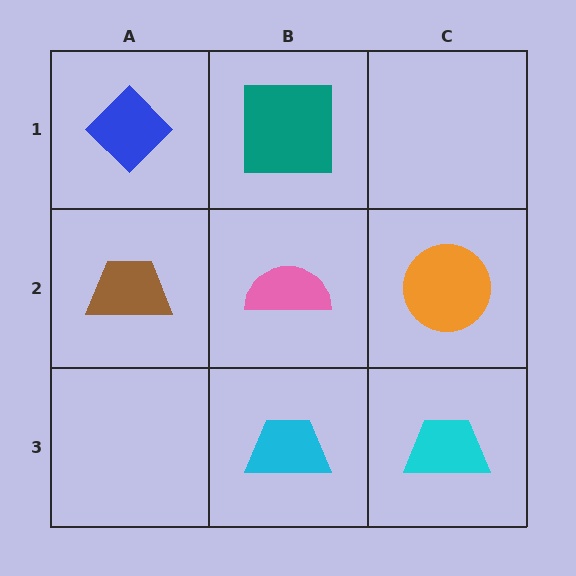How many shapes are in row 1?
2 shapes.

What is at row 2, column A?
A brown trapezoid.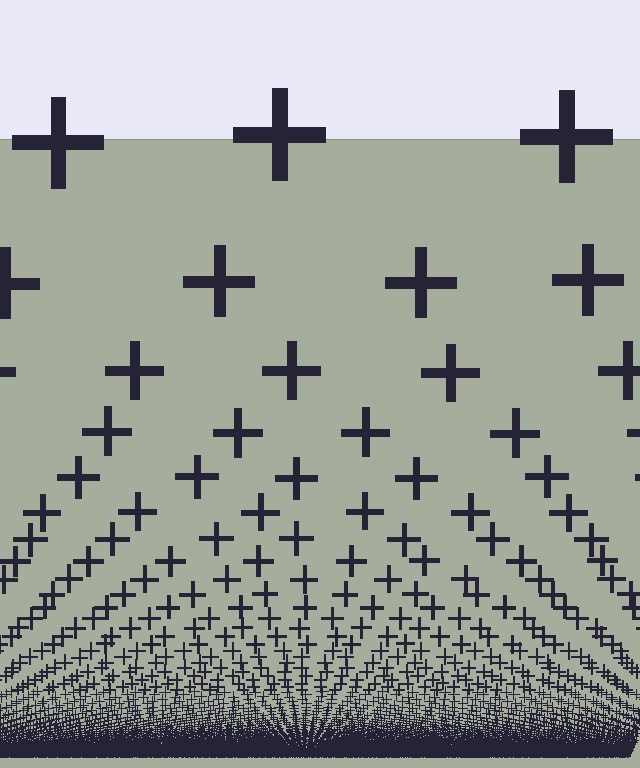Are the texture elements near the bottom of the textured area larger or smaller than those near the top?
Smaller. The gradient is inverted — elements near the bottom are smaller and denser.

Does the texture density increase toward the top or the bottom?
Density increases toward the bottom.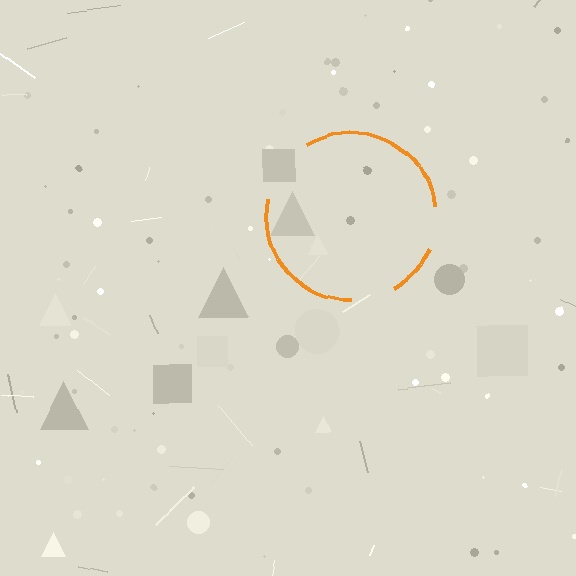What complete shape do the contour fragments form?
The contour fragments form a circle.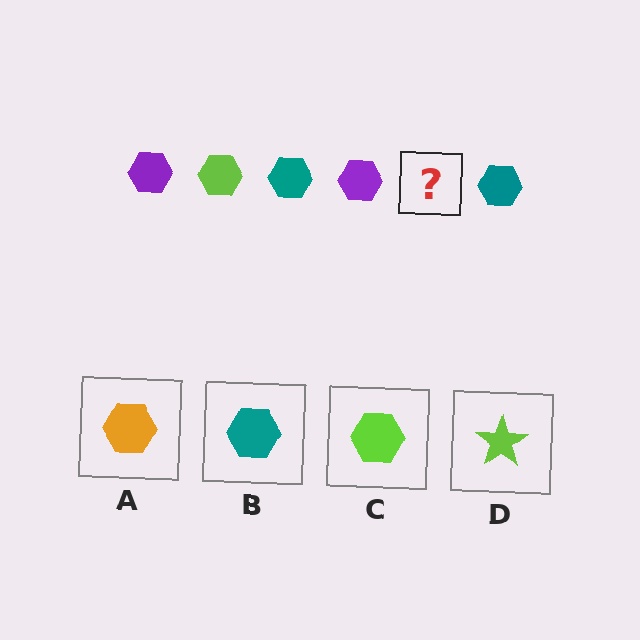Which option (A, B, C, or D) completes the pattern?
C.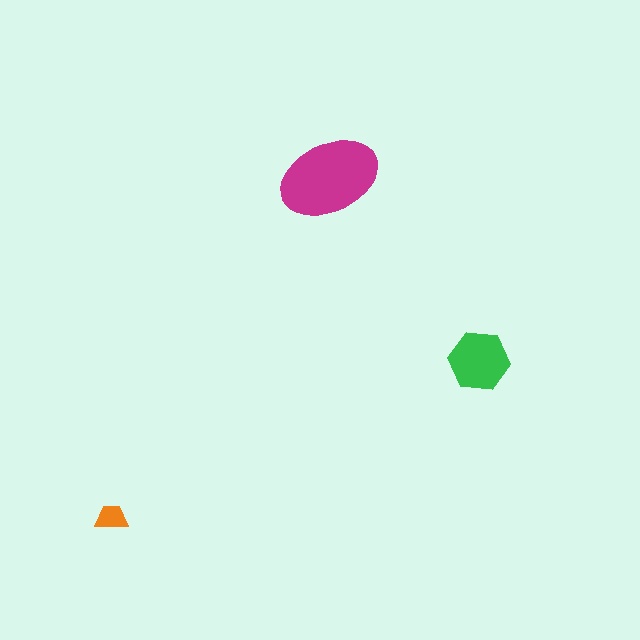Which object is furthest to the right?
The green hexagon is rightmost.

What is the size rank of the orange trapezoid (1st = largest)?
3rd.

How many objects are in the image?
There are 3 objects in the image.